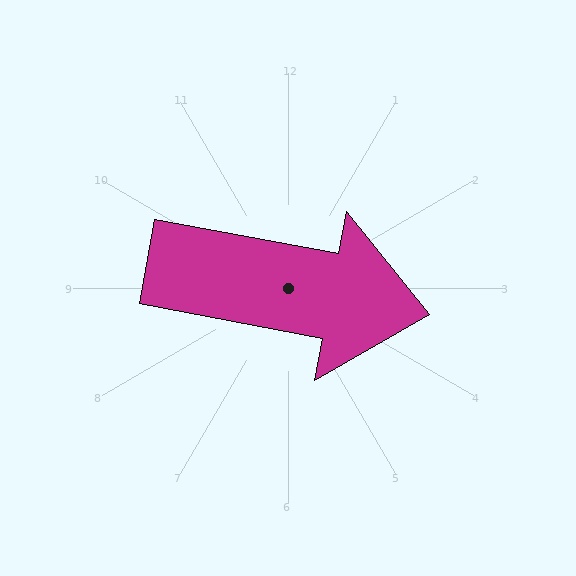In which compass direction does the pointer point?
East.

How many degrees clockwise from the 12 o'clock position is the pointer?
Approximately 101 degrees.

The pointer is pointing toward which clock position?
Roughly 3 o'clock.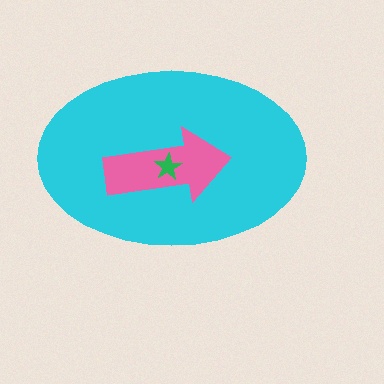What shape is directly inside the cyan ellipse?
The pink arrow.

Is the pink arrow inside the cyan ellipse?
Yes.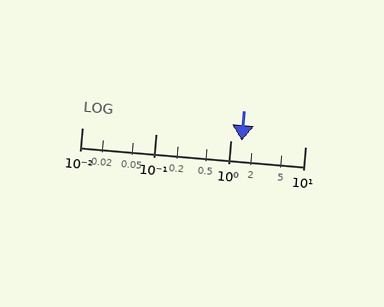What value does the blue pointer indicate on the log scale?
The pointer indicates approximately 1.4.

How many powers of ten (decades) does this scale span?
The scale spans 3 decades, from 0.01 to 10.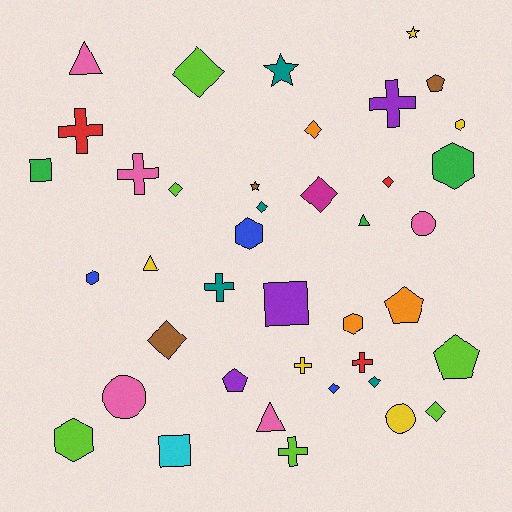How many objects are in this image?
There are 40 objects.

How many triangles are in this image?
There are 4 triangles.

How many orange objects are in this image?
There are 3 orange objects.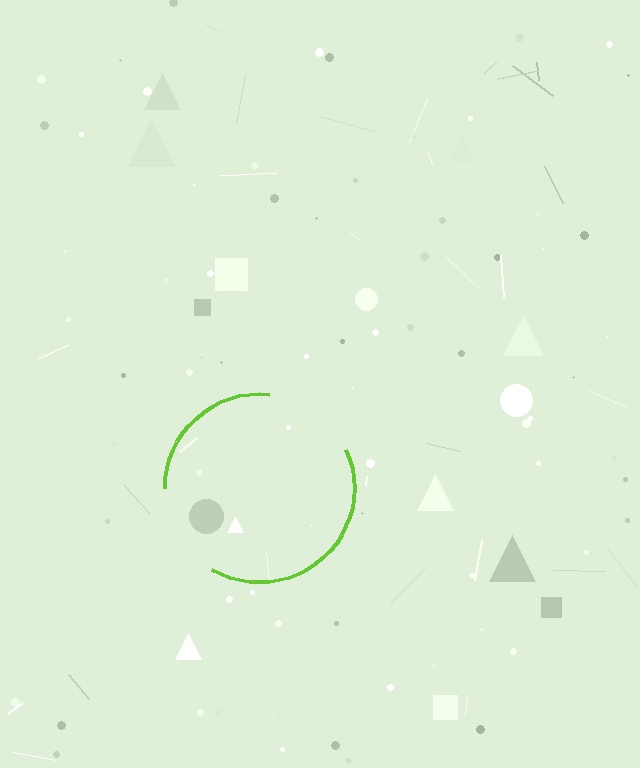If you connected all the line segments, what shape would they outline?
They would outline a circle.